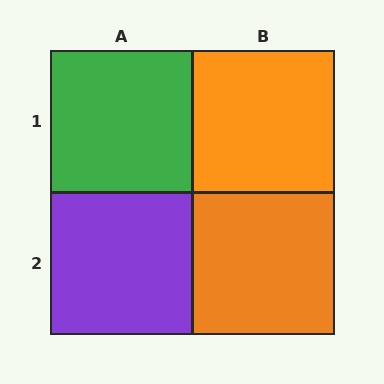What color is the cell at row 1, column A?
Green.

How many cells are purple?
1 cell is purple.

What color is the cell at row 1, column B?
Orange.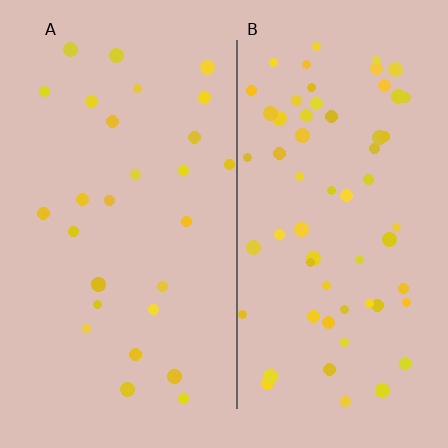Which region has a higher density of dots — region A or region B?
B (the right).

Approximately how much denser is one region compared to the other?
Approximately 2.2× — region B over region A.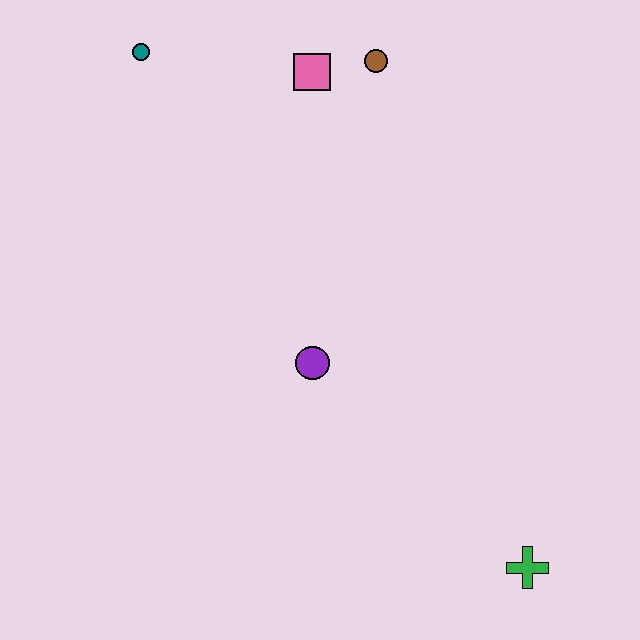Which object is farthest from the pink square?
The green cross is farthest from the pink square.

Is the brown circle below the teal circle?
Yes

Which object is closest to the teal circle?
The pink square is closest to the teal circle.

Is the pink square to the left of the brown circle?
Yes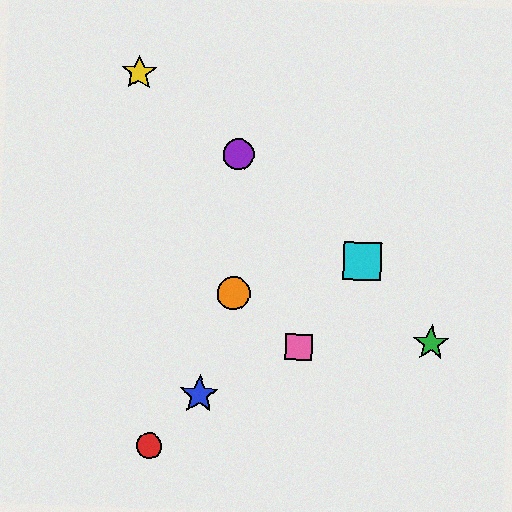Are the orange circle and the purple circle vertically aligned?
Yes, both are at x≈234.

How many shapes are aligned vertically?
2 shapes (the purple circle, the orange circle) are aligned vertically.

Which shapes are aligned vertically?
The purple circle, the orange circle are aligned vertically.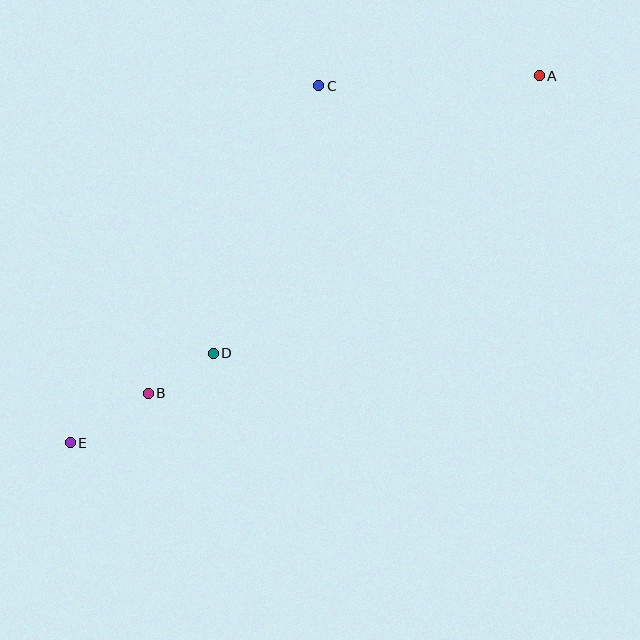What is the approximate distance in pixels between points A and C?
The distance between A and C is approximately 221 pixels.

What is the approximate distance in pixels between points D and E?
The distance between D and E is approximately 168 pixels.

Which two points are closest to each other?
Points B and D are closest to each other.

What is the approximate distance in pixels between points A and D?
The distance between A and D is approximately 428 pixels.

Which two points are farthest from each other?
Points A and E are farthest from each other.